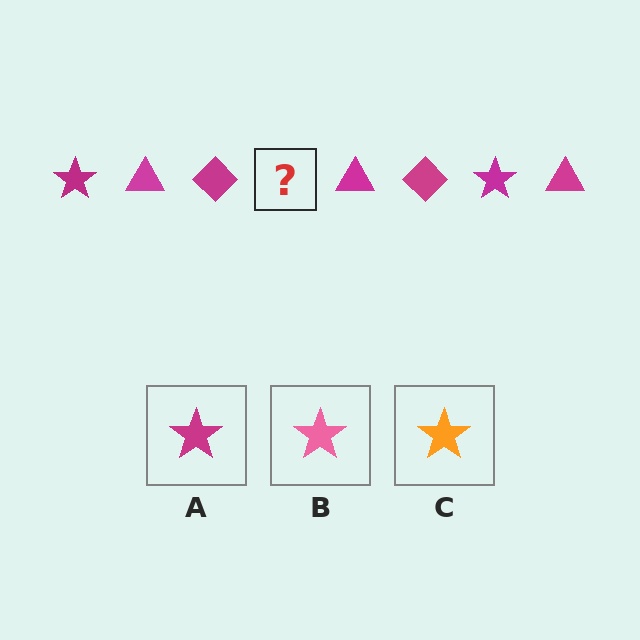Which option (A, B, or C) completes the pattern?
A.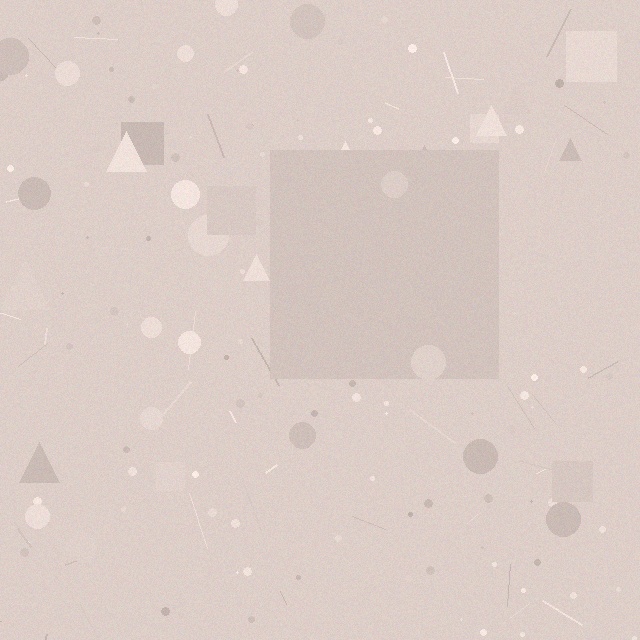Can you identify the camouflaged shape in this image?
The camouflaged shape is a square.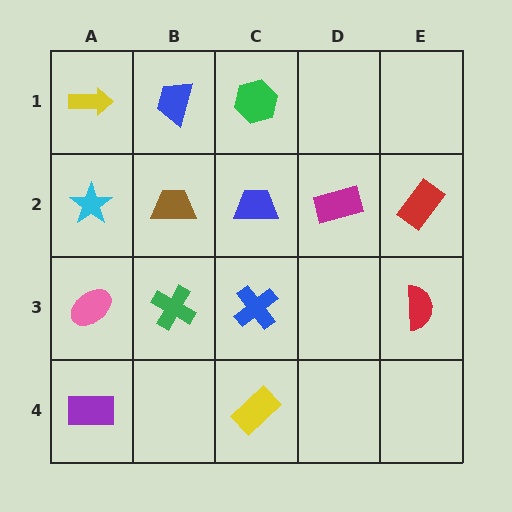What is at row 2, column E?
A red rectangle.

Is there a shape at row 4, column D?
No, that cell is empty.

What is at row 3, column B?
A green cross.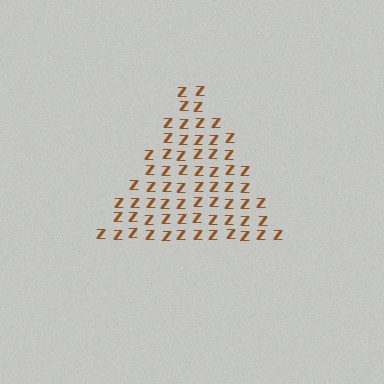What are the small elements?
The small elements are letter Z's.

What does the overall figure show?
The overall figure shows a triangle.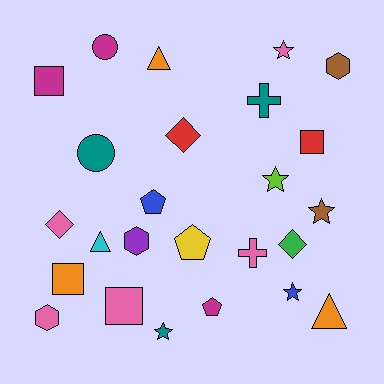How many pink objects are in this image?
There are 5 pink objects.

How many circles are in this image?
There are 2 circles.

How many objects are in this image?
There are 25 objects.